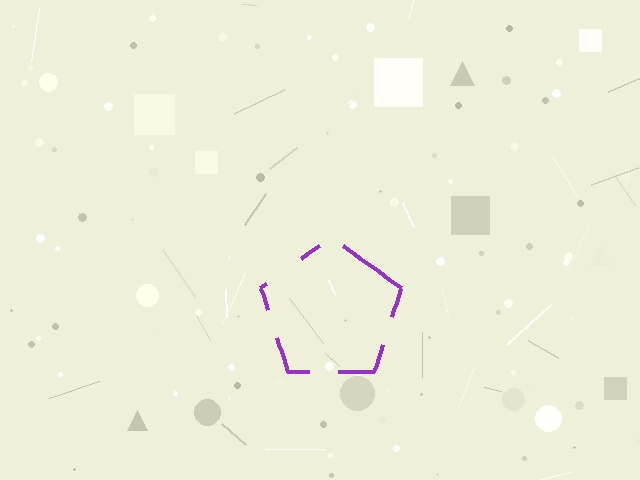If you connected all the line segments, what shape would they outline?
They would outline a pentagon.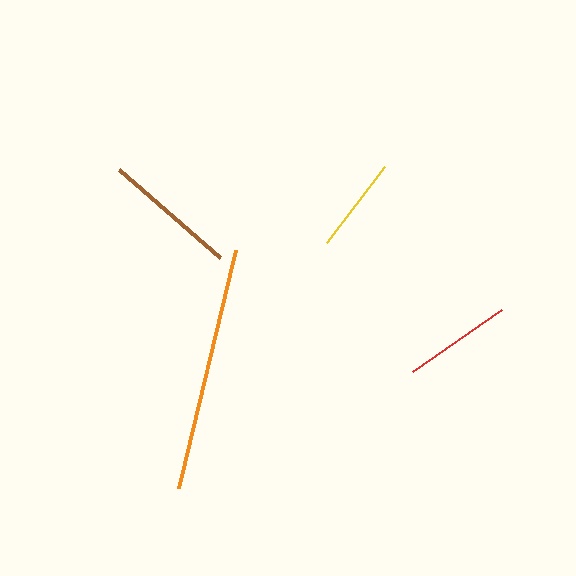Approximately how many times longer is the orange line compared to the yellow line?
The orange line is approximately 2.6 times the length of the yellow line.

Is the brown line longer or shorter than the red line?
The brown line is longer than the red line.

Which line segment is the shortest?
The yellow line is the shortest at approximately 95 pixels.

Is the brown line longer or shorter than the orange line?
The orange line is longer than the brown line.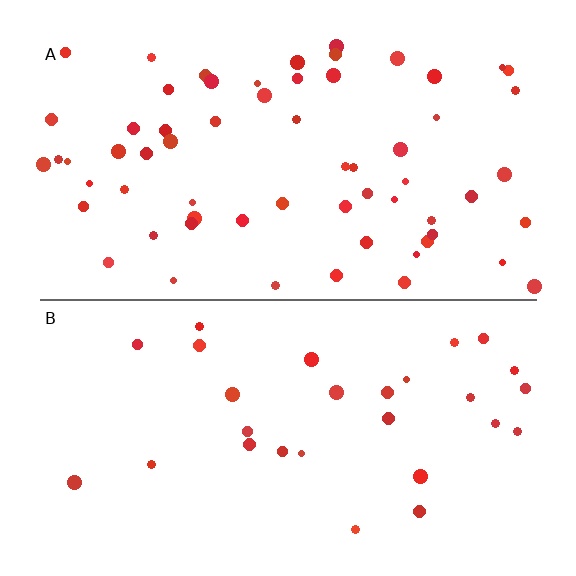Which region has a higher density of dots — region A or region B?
A (the top).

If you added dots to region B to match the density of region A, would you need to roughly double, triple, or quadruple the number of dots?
Approximately double.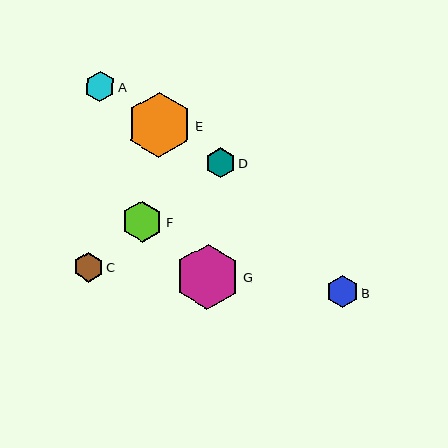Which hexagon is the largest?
Hexagon G is the largest with a size of approximately 65 pixels.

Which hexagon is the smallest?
Hexagon C is the smallest with a size of approximately 29 pixels.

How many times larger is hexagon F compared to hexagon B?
Hexagon F is approximately 1.3 times the size of hexagon B.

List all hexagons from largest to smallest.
From largest to smallest: G, E, F, B, A, D, C.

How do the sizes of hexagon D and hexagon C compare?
Hexagon D and hexagon C are approximately the same size.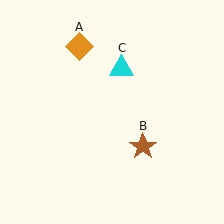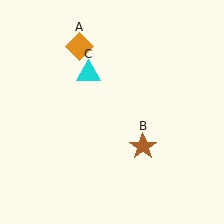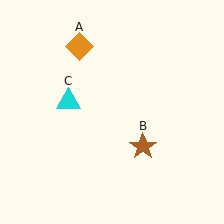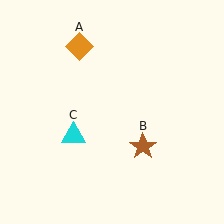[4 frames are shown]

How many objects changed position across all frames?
1 object changed position: cyan triangle (object C).